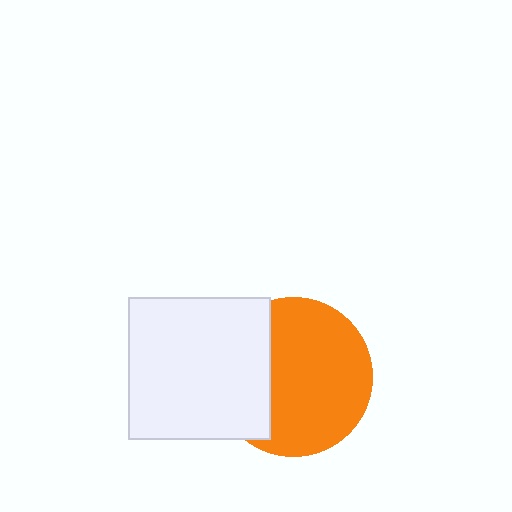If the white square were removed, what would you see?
You would see the complete orange circle.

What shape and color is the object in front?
The object in front is a white square.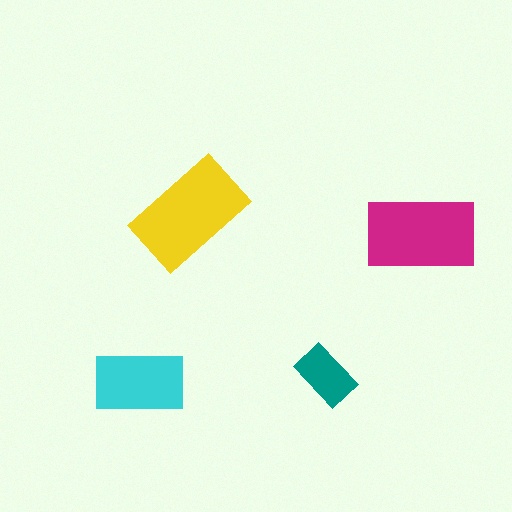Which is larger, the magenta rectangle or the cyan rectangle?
The magenta one.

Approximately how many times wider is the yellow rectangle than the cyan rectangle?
About 1.5 times wider.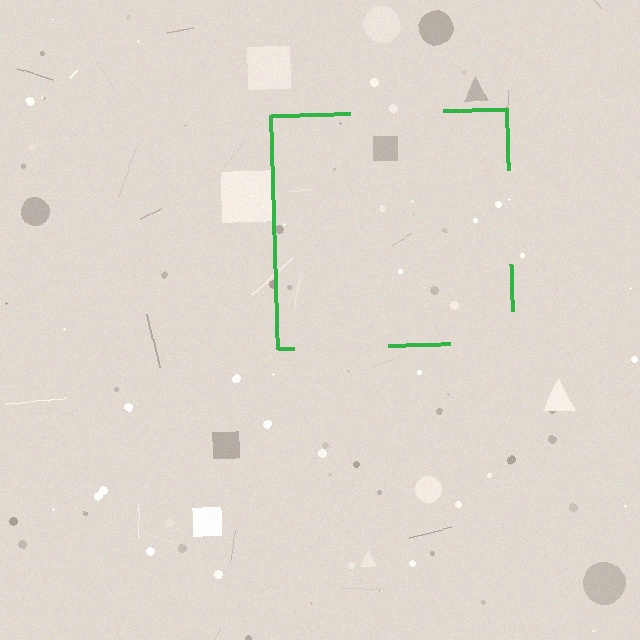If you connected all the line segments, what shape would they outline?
They would outline a square.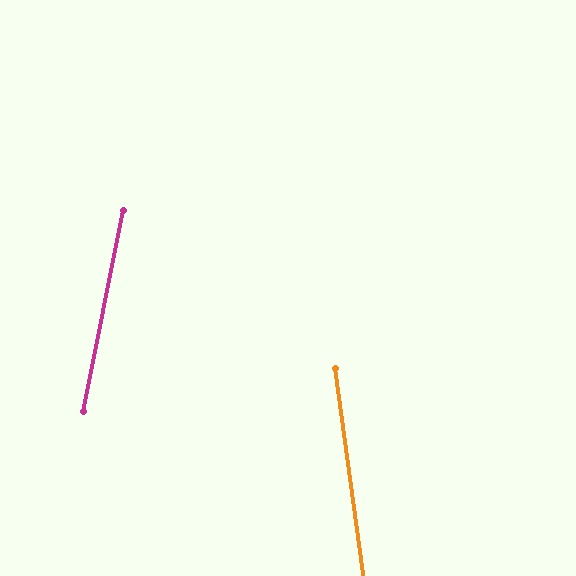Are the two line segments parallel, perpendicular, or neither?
Neither parallel nor perpendicular — they differ by about 19°.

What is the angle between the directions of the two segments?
Approximately 19 degrees.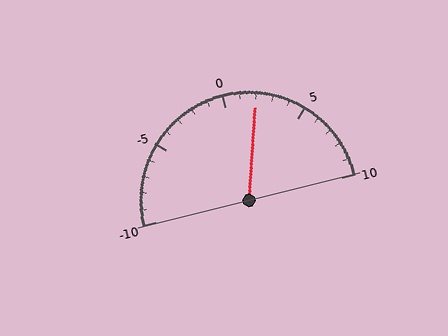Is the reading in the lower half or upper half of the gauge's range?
The reading is in the upper half of the range (-10 to 10).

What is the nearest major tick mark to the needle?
The nearest major tick mark is 0.